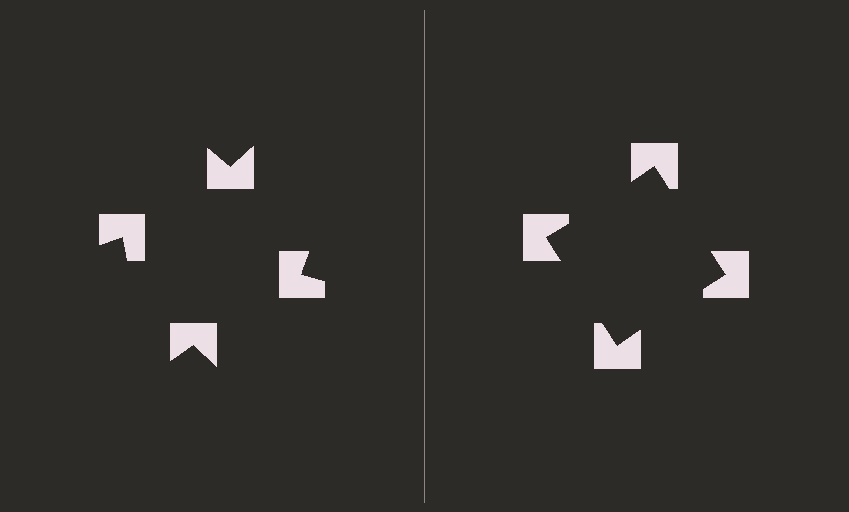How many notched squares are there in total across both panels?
8 — 4 on each side.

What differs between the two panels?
The notched squares are positioned identically on both sides; only the wedge orientations differ. On the right they align to a square; on the left they are misaligned.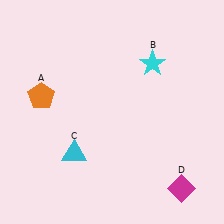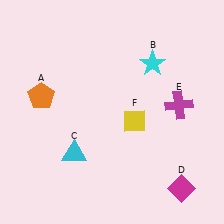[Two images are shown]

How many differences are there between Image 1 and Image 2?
There are 2 differences between the two images.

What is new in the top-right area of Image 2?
A magenta cross (E) was added in the top-right area of Image 2.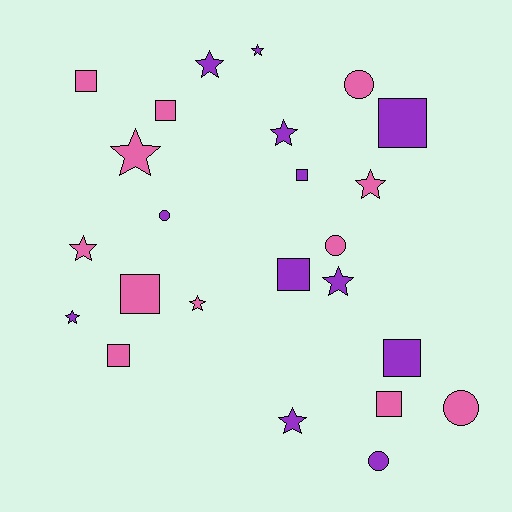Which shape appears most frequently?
Star, with 10 objects.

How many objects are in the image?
There are 24 objects.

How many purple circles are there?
There are 2 purple circles.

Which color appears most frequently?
Pink, with 12 objects.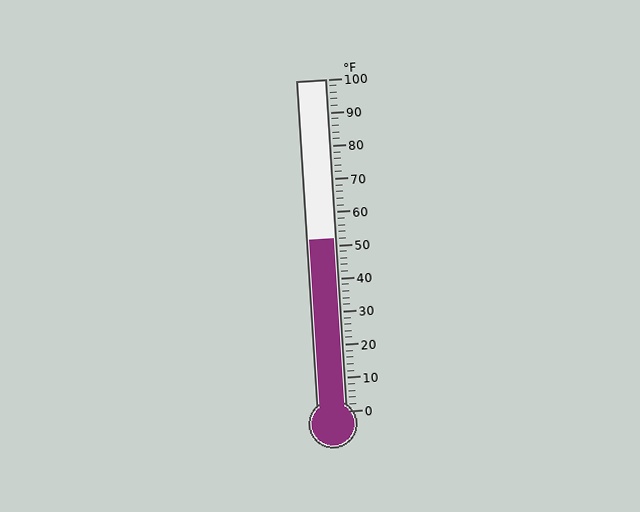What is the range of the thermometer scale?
The thermometer scale ranges from 0°F to 100°F.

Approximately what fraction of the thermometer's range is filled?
The thermometer is filled to approximately 50% of its range.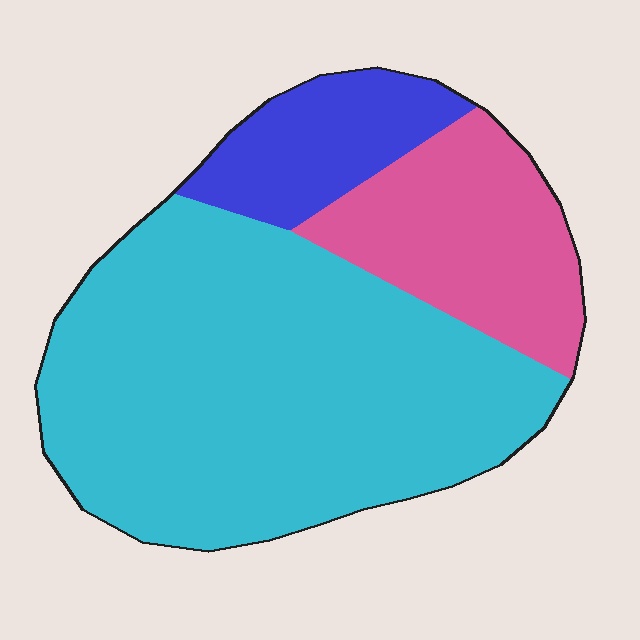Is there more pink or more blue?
Pink.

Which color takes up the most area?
Cyan, at roughly 65%.